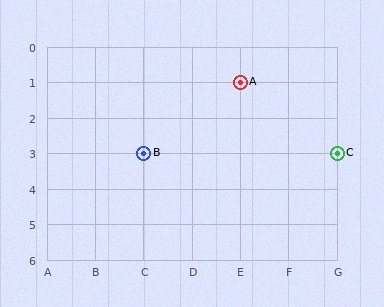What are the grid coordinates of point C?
Point C is at grid coordinates (G, 3).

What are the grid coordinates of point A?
Point A is at grid coordinates (E, 1).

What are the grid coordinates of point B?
Point B is at grid coordinates (C, 3).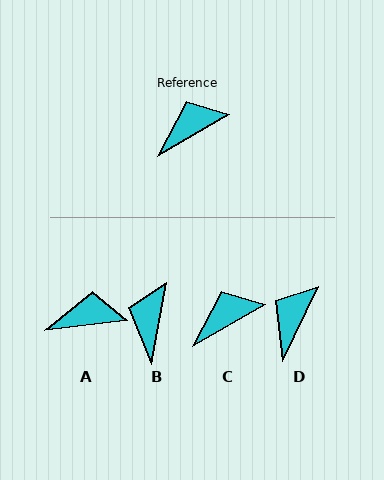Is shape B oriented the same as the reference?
No, it is off by about 50 degrees.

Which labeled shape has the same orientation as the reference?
C.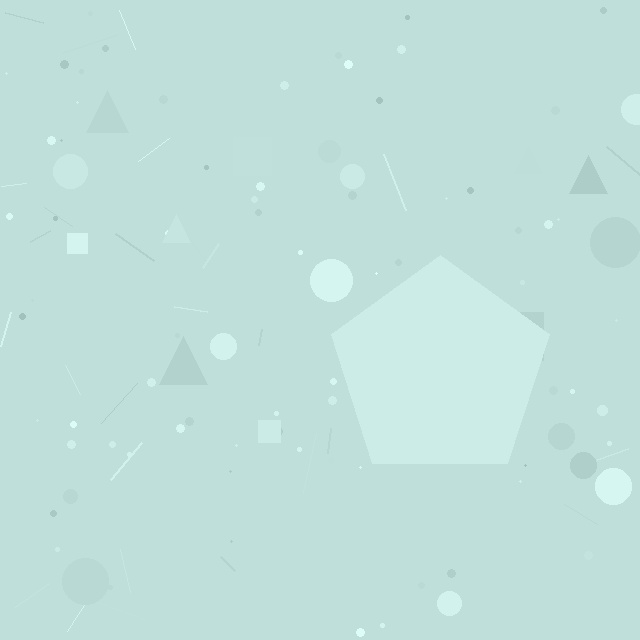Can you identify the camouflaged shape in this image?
The camouflaged shape is a pentagon.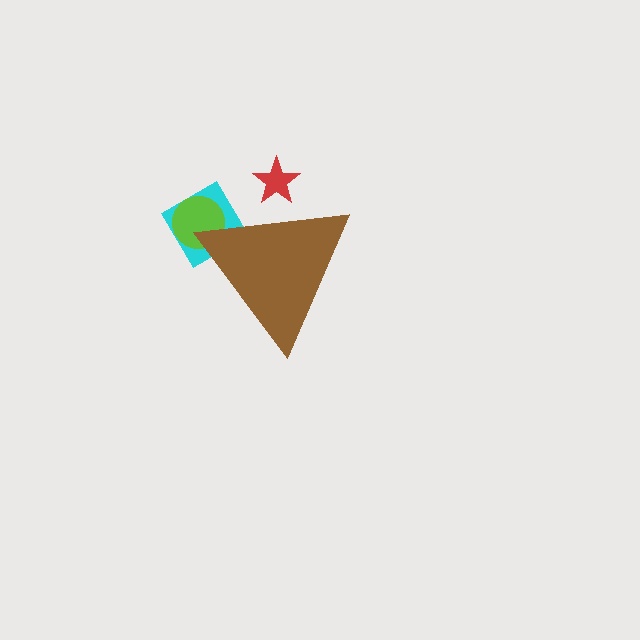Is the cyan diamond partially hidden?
Yes, the cyan diamond is partially hidden behind the brown triangle.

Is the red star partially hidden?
Yes, the red star is partially hidden behind the brown triangle.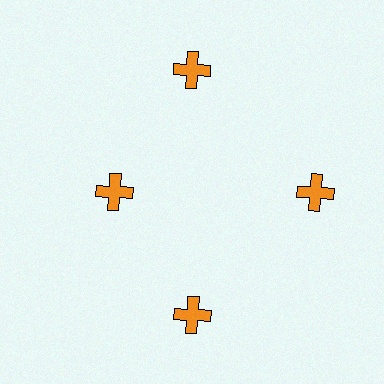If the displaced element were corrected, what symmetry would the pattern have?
It would have 4-fold rotational symmetry — the pattern would map onto itself every 90 degrees.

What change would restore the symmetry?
The symmetry would be restored by moving it outward, back onto the ring so that all 4 crosses sit at equal angles and equal distance from the center.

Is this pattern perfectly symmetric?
No. The 4 orange crosses are arranged in a ring, but one element near the 9 o'clock position is pulled inward toward the center, breaking the 4-fold rotational symmetry.